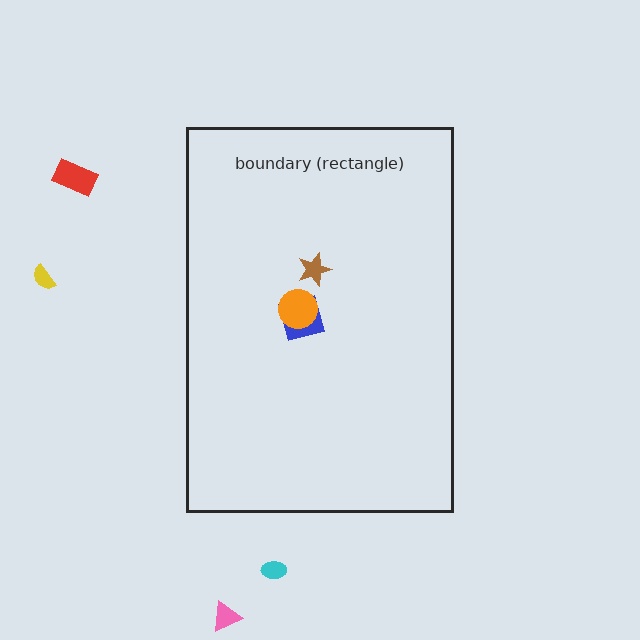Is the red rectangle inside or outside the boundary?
Outside.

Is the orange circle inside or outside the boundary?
Inside.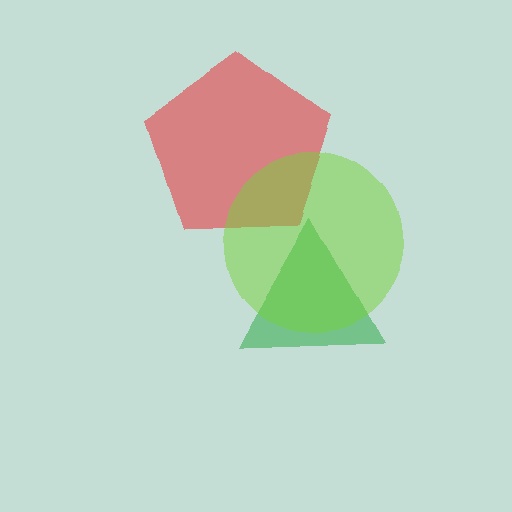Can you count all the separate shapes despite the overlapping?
Yes, there are 3 separate shapes.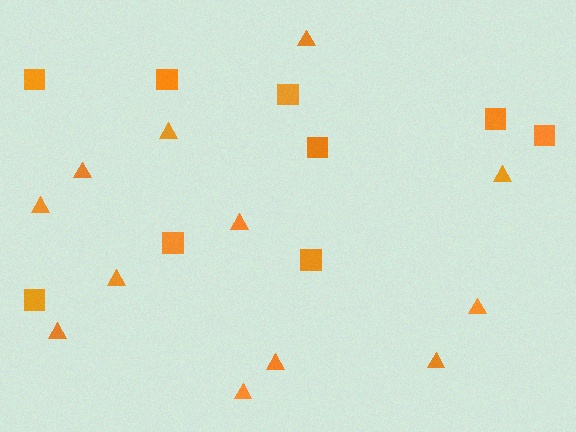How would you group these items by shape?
There are 2 groups: one group of squares (9) and one group of triangles (12).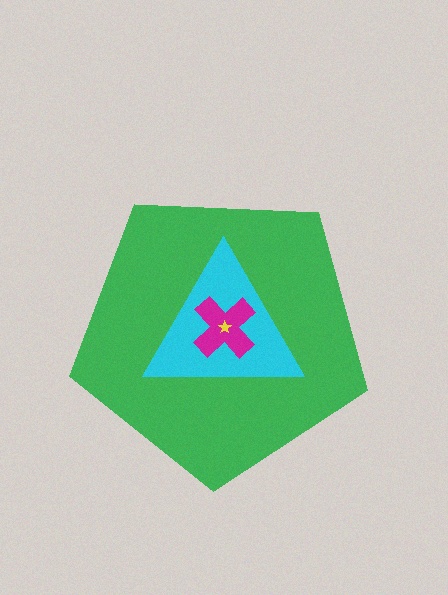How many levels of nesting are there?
4.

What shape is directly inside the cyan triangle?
The magenta cross.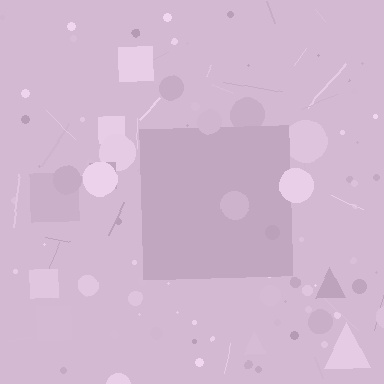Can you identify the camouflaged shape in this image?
The camouflaged shape is a square.